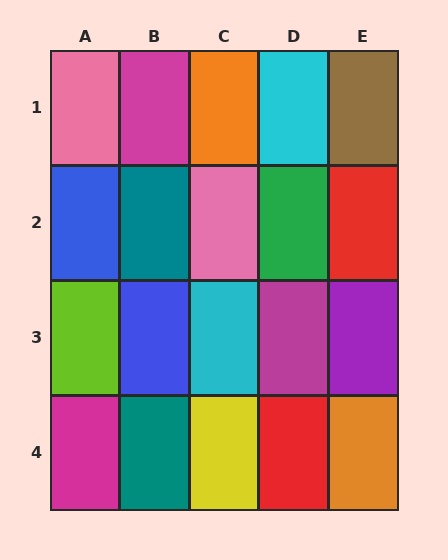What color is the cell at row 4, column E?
Orange.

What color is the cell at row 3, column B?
Blue.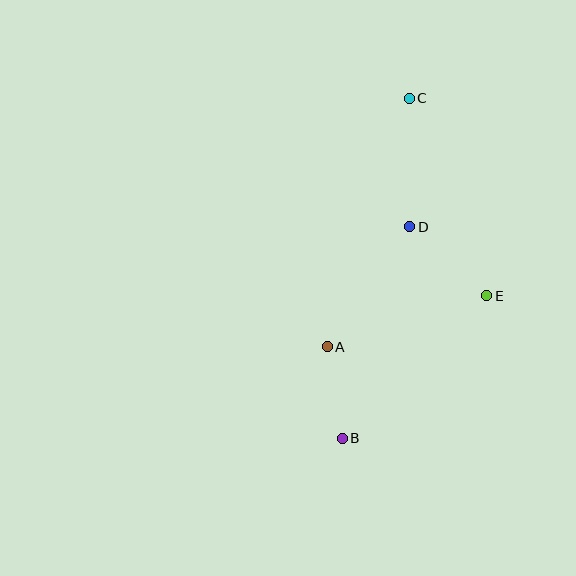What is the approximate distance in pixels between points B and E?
The distance between B and E is approximately 202 pixels.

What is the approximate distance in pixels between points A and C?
The distance between A and C is approximately 262 pixels.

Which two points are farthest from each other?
Points B and C are farthest from each other.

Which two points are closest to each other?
Points A and B are closest to each other.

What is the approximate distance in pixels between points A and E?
The distance between A and E is approximately 167 pixels.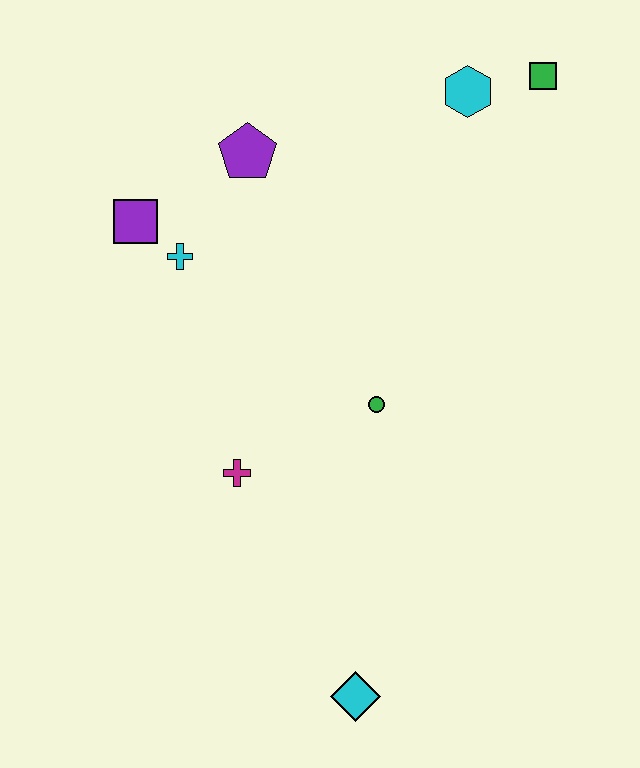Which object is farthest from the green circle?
The green square is farthest from the green circle.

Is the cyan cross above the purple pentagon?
No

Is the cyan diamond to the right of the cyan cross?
Yes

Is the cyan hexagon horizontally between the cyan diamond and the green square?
Yes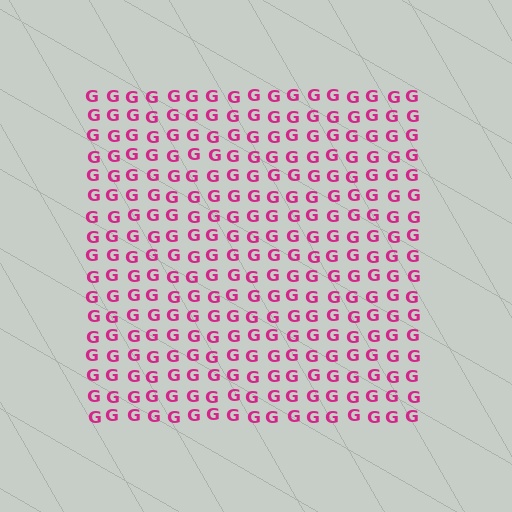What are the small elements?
The small elements are letter G's.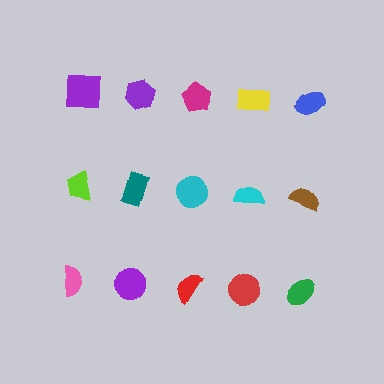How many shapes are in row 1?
5 shapes.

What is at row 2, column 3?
A cyan circle.